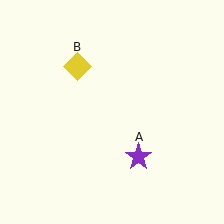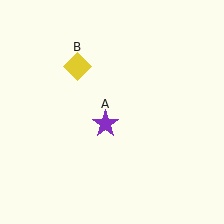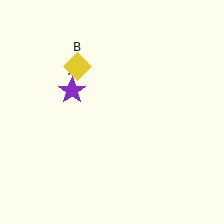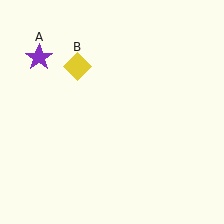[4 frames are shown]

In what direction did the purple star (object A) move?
The purple star (object A) moved up and to the left.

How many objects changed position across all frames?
1 object changed position: purple star (object A).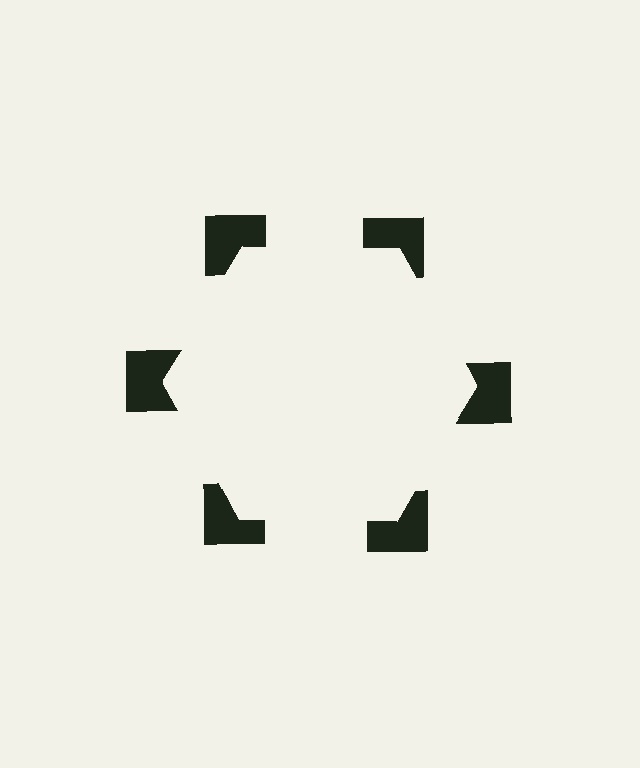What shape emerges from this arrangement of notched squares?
An illusory hexagon — its edges are inferred from the aligned wedge cuts in the notched squares, not physically drawn.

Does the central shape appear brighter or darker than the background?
It typically appears slightly brighter than the background, even though no actual brightness change is drawn.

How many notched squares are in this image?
There are 6 — one at each vertex of the illusory hexagon.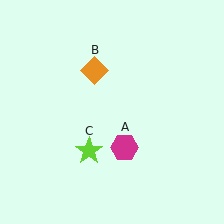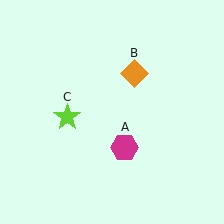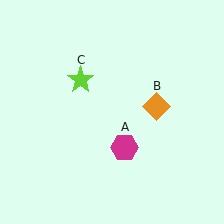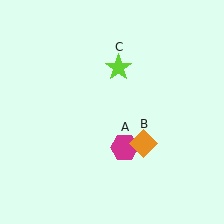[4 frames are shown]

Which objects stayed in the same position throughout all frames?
Magenta hexagon (object A) remained stationary.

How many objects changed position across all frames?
2 objects changed position: orange diamond (object B), lime star (object C).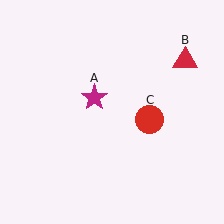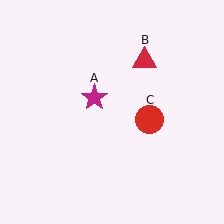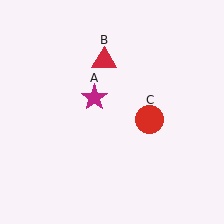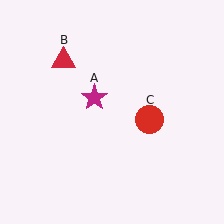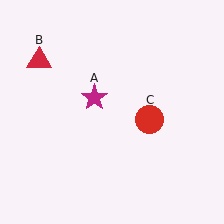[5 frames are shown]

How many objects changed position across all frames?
1 object changed position: red triangle (object B).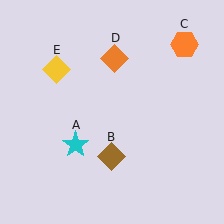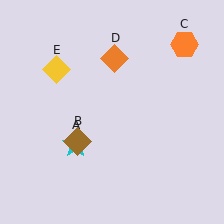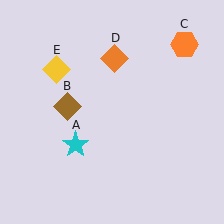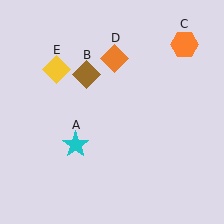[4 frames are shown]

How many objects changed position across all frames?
1 object changed position: brown diamond (object B).